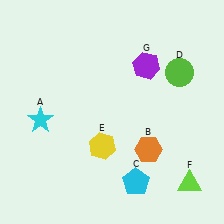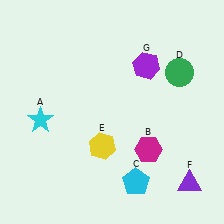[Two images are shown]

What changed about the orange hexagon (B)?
In Image 1, B is orange. In Image 2, it changed to magenta.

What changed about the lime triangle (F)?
In Image 1, F is lime. In Image 2, it changed to purple.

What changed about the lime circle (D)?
In Image 1, D is lime. In Image 2, it changed to green.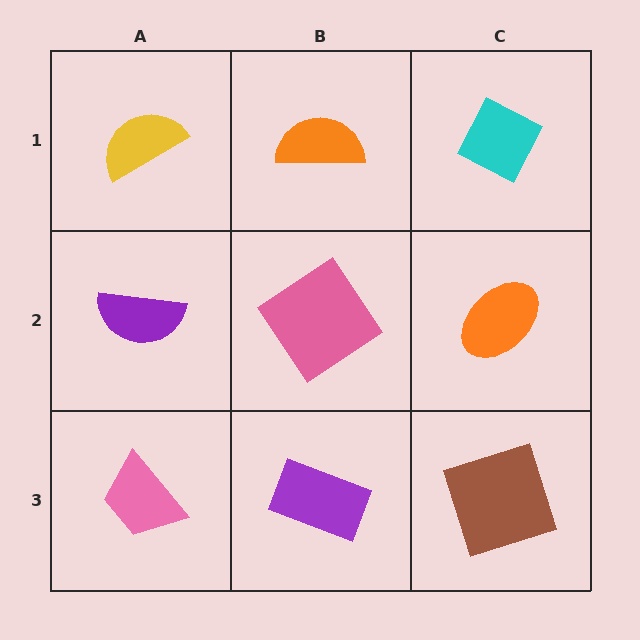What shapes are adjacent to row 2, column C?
A cyan diamond (row 1, column C), a brown square (row 3, column C), a pink diamond (row 2, column B).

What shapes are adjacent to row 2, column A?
A yellow semicircle (row 1, column A), a pink trapezoid (row 3, column A), a pink diamond (row 2, column B).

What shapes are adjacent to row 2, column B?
An orange semicircle (row 1, column B), a purple rectangle (row 3, column B), a purple semicircle (row 2, column A), an orange ellipse (row 2, column C).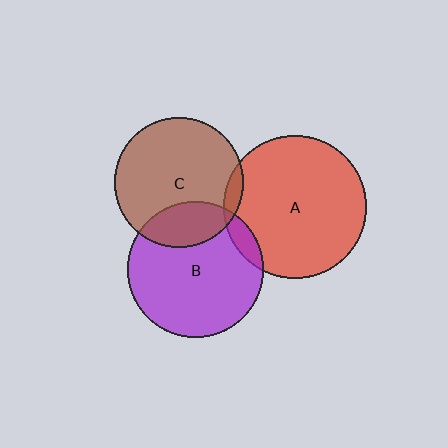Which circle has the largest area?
Circle A (red).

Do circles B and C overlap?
Yes.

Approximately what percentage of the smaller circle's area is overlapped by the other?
Approximately 25%.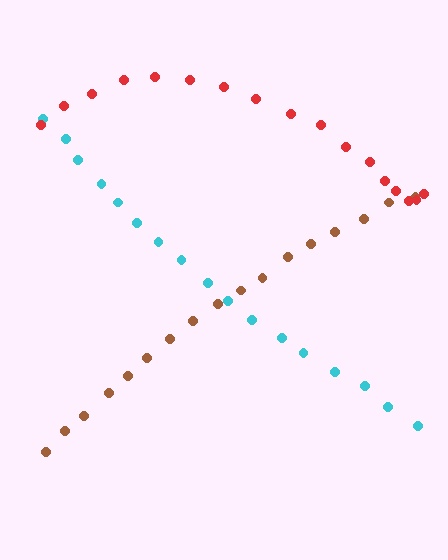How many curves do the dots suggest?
There are 3 distinct paths.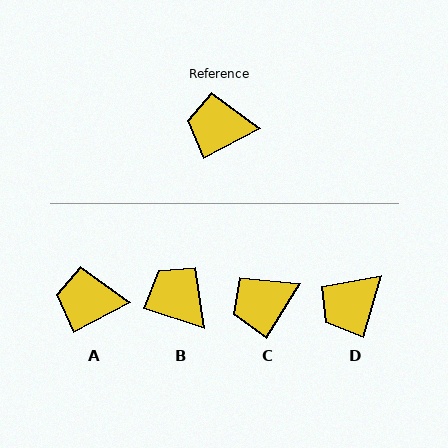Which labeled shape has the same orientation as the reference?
A.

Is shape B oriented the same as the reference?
No, it is off by about 45 degrees.